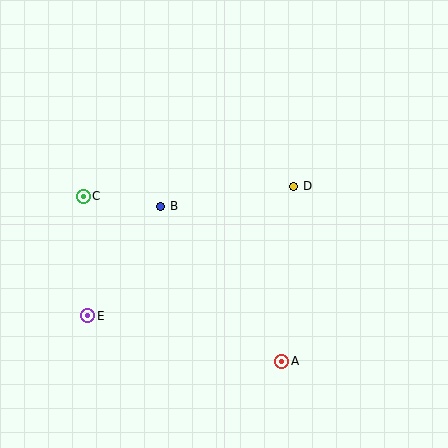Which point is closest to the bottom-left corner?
Point E is closest to the bottom-left corner.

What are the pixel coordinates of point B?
Point B is at (161, 206).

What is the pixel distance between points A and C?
The distance between A and C is 258 pixels.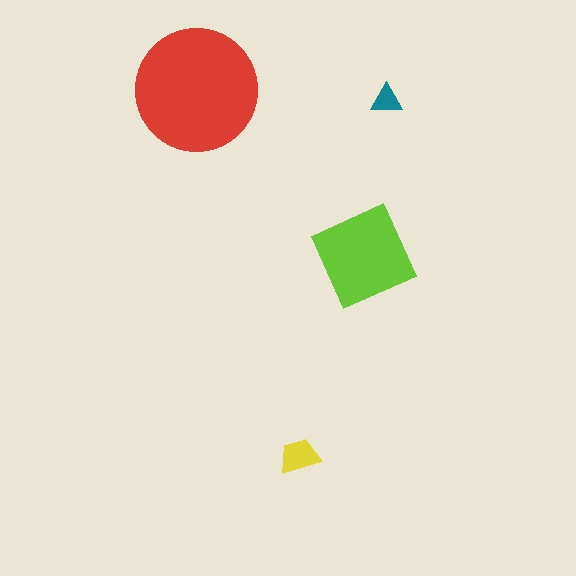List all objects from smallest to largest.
The teal triangle, the yellow trapezoid, the lime diamond, the red circle.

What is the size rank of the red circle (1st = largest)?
1st.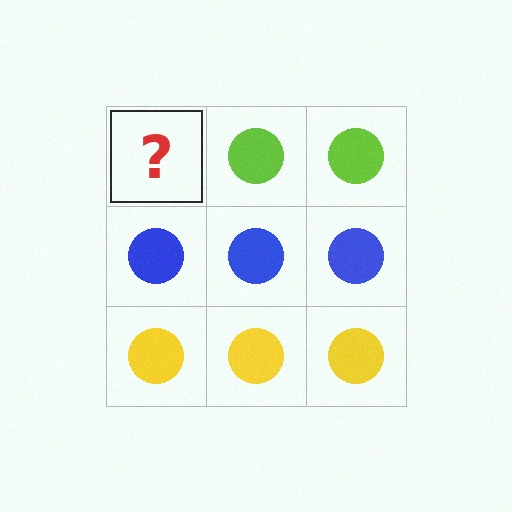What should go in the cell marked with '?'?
The missing cell should contain a lime circle.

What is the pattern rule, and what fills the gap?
The rule is that each row has a consistent color. The gap should be filled with a lime circle.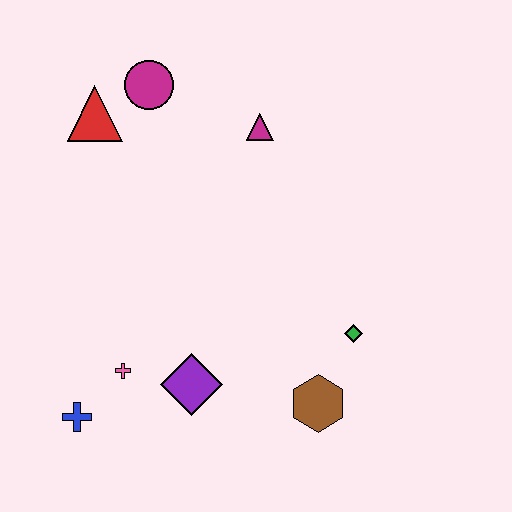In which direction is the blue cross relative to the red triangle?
The blue cross is below the red triangle.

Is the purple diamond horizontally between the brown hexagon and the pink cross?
Yes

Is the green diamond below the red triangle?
Yes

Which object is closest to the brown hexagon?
The green diamond is closest to the brown hexagon.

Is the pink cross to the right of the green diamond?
No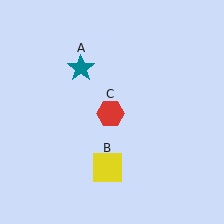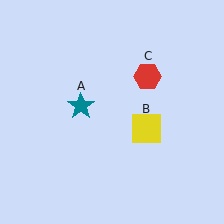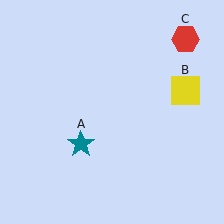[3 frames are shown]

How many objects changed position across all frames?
3 objects changed position: teal star (object A), yellow square (object B), red hexagon (object C).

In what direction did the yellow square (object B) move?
The yellow square (object B) moved up and to the right.